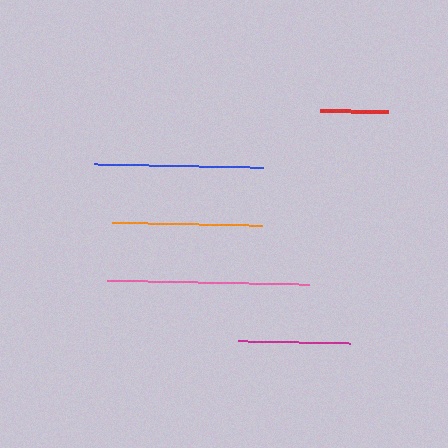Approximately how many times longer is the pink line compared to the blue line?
The pink line is approximately 1.2 times the length of the blue line.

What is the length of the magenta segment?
The magenta segment is approximately 113 pixels long.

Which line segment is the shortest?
The red line is the shortest at approximately 68 pixels.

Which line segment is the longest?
The pink line is the longest at approximately 202 pixels.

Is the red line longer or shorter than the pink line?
The pink line is longer than the red line.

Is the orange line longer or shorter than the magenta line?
The orange line is longer than the magenta line.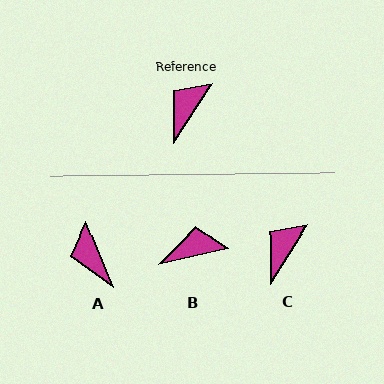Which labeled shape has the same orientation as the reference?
C.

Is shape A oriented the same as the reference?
No, it is off by about 54 degrees.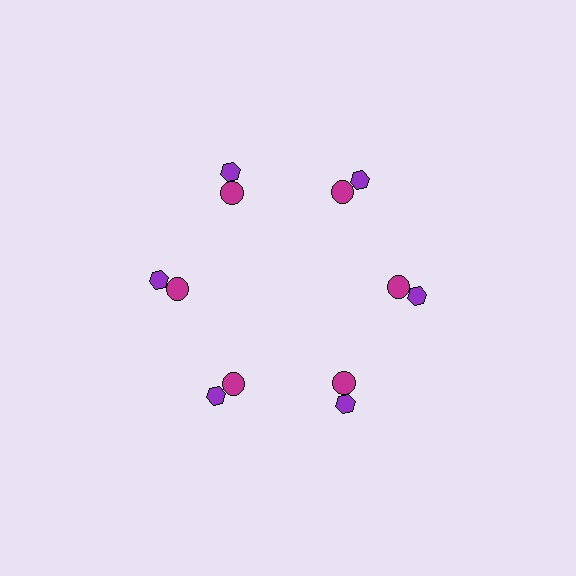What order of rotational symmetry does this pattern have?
This pattern has 6-fold rotational symmetry.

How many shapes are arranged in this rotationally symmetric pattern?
There are 12 shapes, arranged in 6 groups of 2.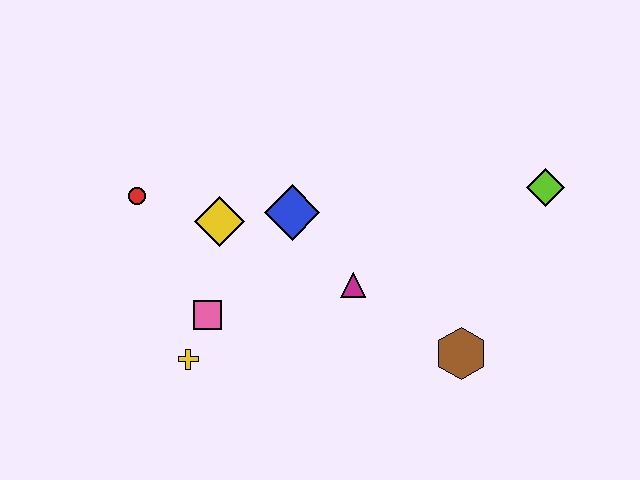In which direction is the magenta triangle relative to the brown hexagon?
The magenta triangle is to the left of the brown hexagon.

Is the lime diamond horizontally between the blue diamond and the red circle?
No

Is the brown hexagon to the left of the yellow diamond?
No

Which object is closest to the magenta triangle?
The blue diamond is closest to the magenta triangle.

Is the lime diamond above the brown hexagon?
Yes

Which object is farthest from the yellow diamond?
The lime diamond is farthest from the yellow diamond.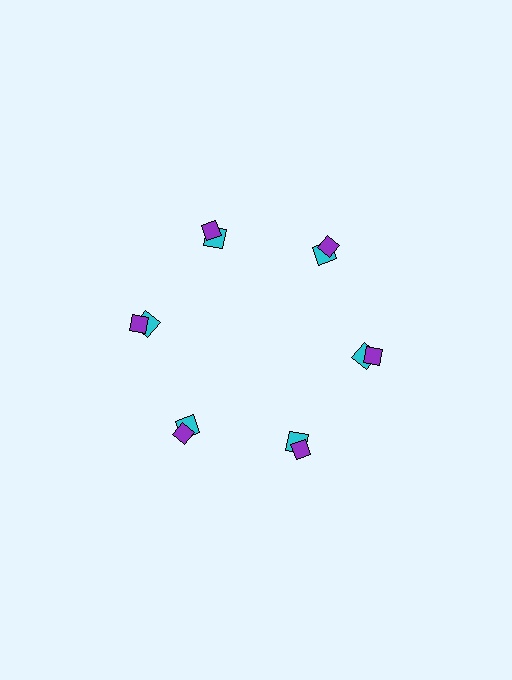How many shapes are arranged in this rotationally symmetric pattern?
There are 12 shapes, arranged in 6 groups of 2.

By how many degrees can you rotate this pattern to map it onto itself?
The pattern maps onto itself every 60 degrees of rotation.